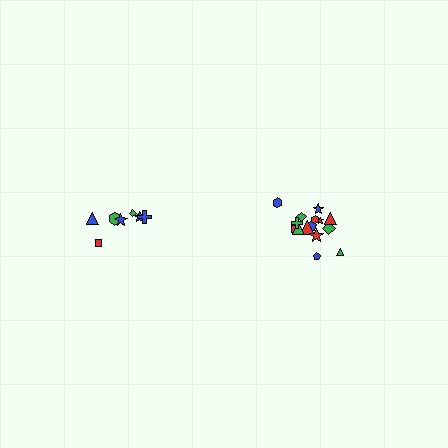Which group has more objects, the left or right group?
The right group.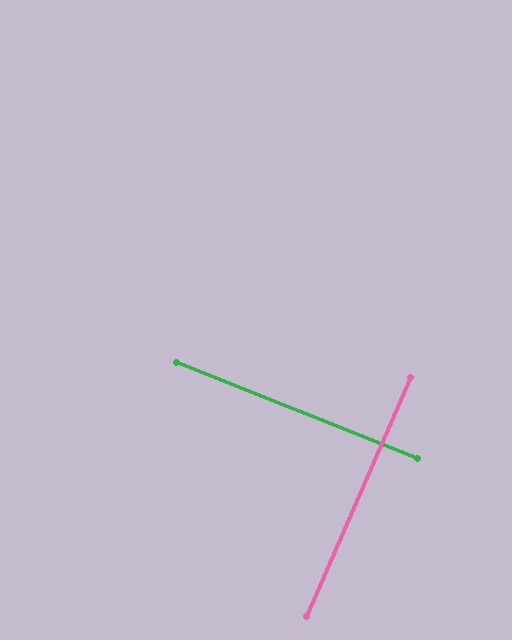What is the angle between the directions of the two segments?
Approximately 88 degrees.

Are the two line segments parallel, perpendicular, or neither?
Perpendicular — they meet at approximately 88°.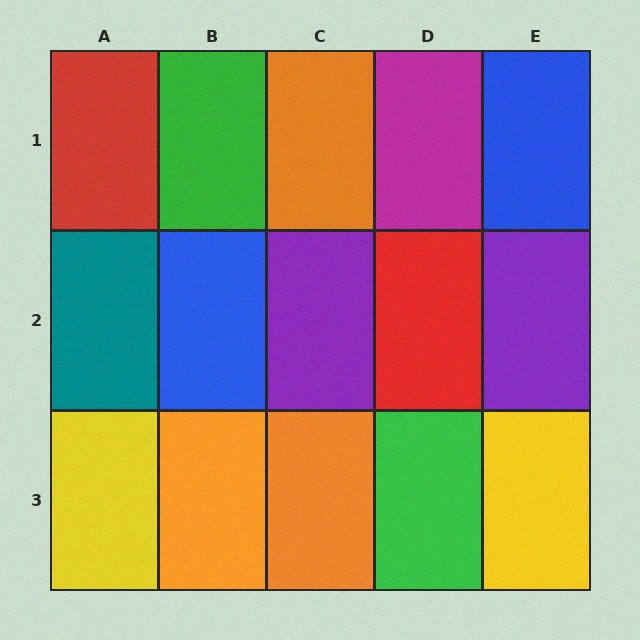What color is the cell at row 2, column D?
Red.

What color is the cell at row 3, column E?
Yellow.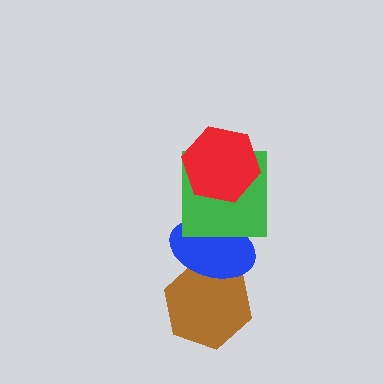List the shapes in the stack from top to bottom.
From top to bottom: the red hexagon, the green square, the blue ellipse, the brown hexagon.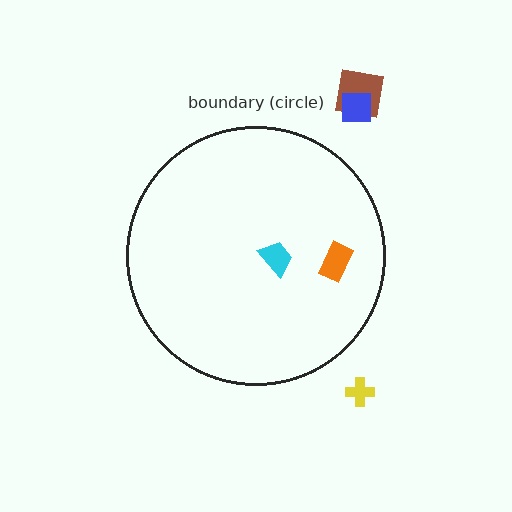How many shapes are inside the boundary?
2 inside, 3 outside.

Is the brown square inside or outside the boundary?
Outside.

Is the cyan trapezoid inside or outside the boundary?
Inside.